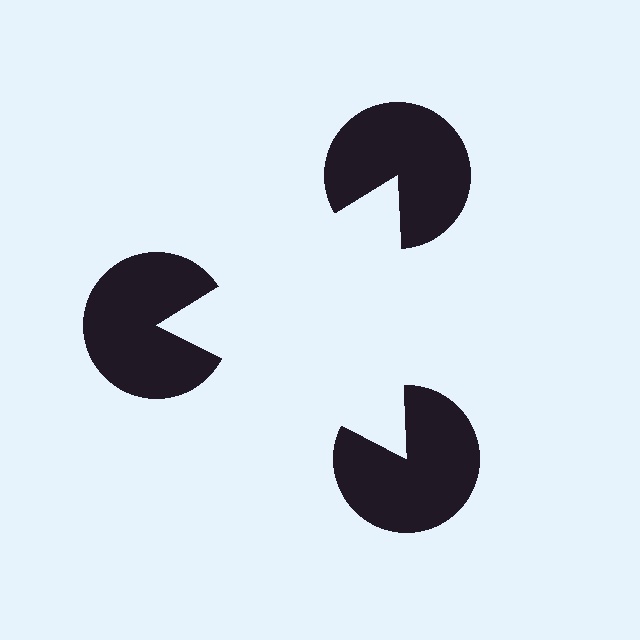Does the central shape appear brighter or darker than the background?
It typically appears slightly brighter than the background, even though no actual brightness change is drawn.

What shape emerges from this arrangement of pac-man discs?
An illusory triangle — its edges are inferred from the aligned wedge cuts in the pac-man discs, not physically drawn.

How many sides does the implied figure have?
3 sides.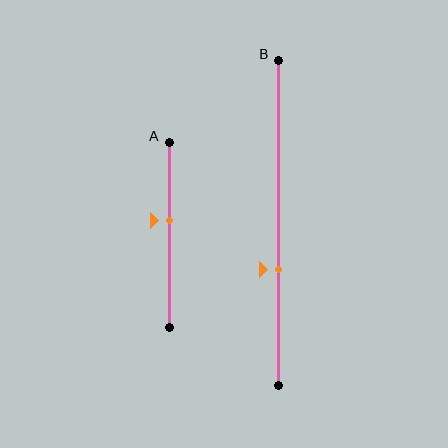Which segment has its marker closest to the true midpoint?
Segment A has its marker closest to the true midpoint.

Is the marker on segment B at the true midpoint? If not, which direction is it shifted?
No, the marker on segment B is shifted downward by about 14% of the segment length.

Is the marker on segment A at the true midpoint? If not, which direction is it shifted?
No, the marker on segment A is shifted upward by about 8% of the segment length.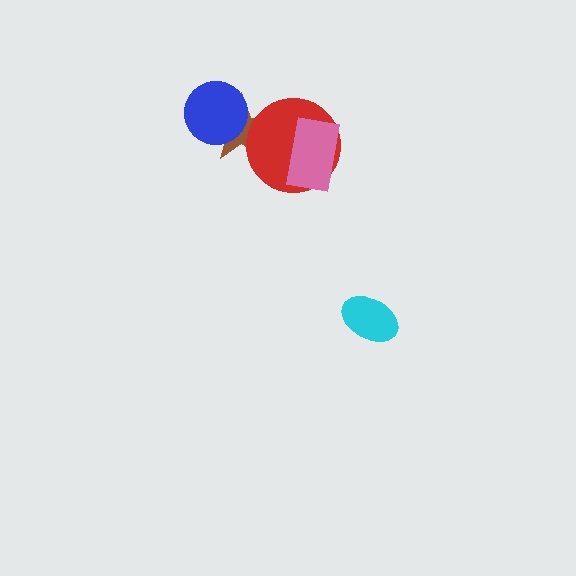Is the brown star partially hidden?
Yes, it is partially covered by another shape.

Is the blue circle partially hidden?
No, no other shape covers it.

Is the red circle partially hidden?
Yes, it is partially covered by another shape.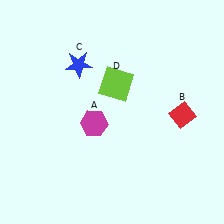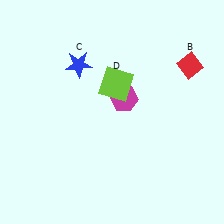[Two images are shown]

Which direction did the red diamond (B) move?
The red diamond (B) moved up.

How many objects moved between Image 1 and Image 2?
2 objects moved between the two images.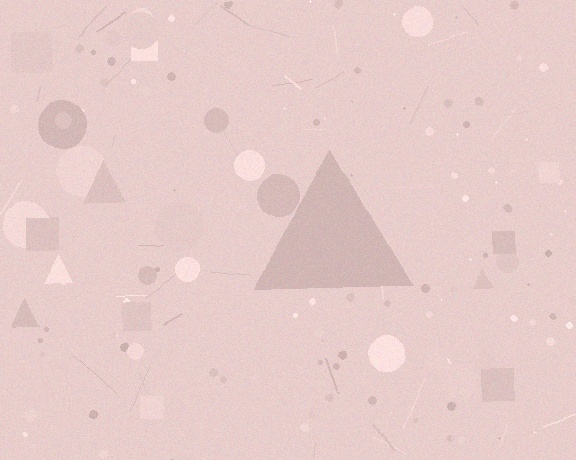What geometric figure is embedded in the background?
A triangle is embedded in the background.